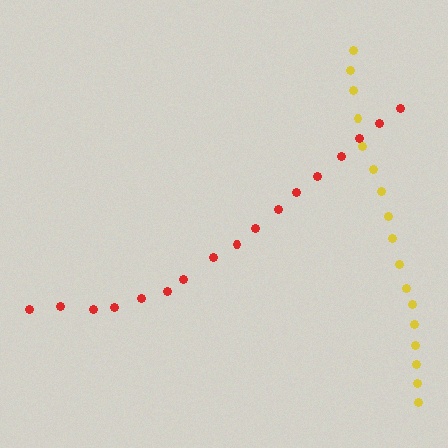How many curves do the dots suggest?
There are 2 distinct paths.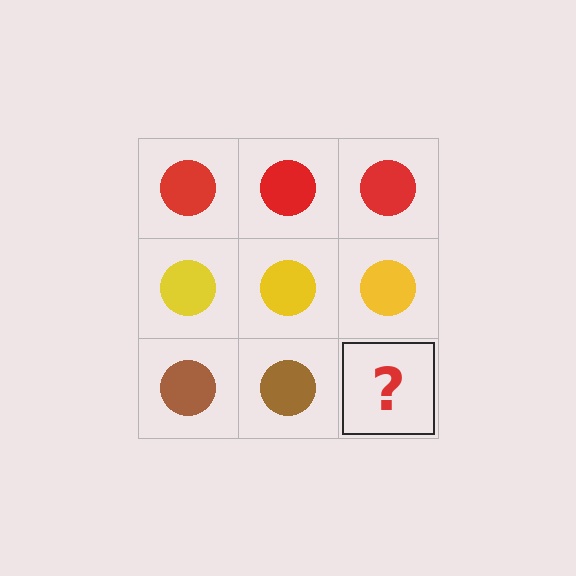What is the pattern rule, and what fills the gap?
The rule is that each row has a consistent color. The gap should be filled with a brown circle.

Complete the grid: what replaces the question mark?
The question mark should be replaced with a brown circle.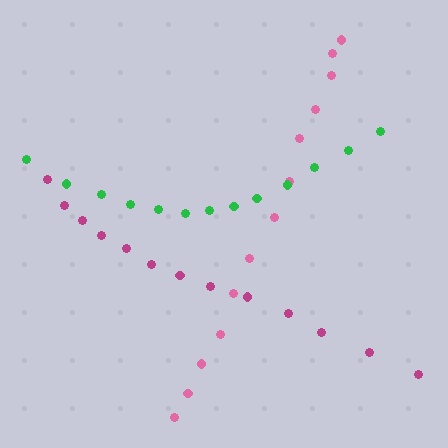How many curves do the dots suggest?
There are 3 distinct paths.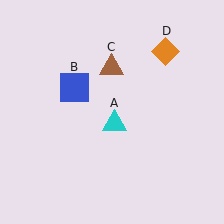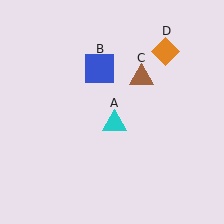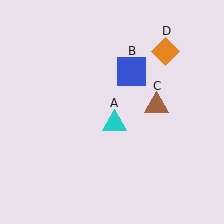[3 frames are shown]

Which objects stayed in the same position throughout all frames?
Cyan triangle (object A) and orange diamond (object D) remained stationary.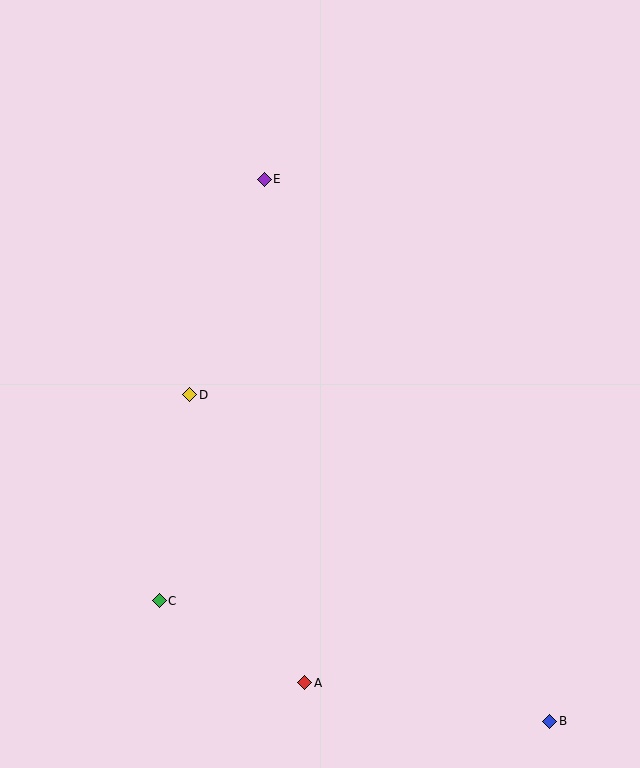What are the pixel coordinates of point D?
Point D is at (190, 395).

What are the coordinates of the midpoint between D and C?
The midpoint between D and C is at (174, 498).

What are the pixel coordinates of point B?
Point B is at (550, 721).